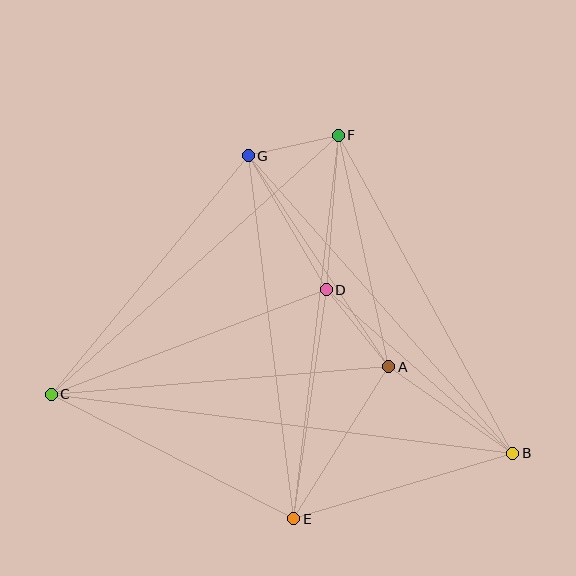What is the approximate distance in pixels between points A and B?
The distance between A and B is approximately 151 pixels.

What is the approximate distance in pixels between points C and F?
The distance between C and F is approximately 387 pixels.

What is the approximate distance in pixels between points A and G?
The distance between A and G is approximately 254 pixels.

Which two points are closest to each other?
Points F and G are closest to each other.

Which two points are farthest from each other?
Points B and C are farthest from each other.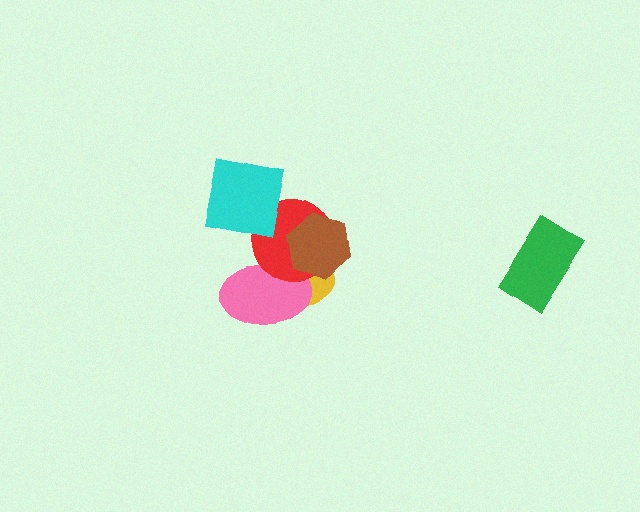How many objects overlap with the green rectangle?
0 objects overlap with the green rectangle.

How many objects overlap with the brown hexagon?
3 objects overlap with the brown hexagon.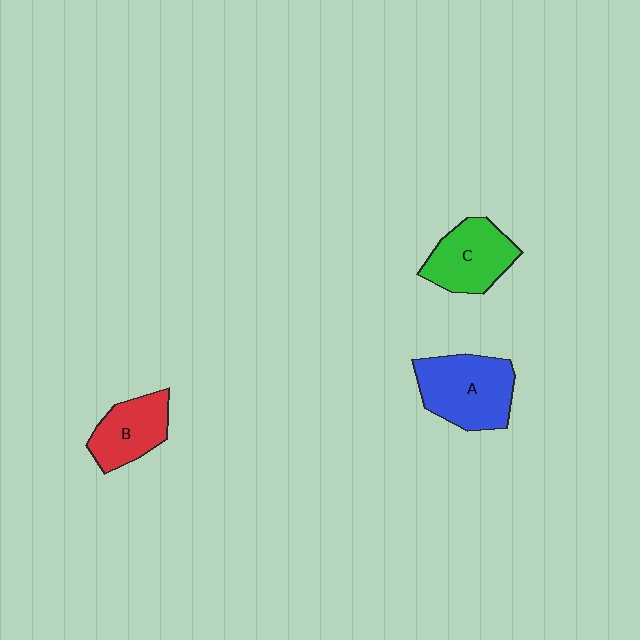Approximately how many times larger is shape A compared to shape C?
Approximately 1.2 times.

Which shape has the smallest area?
Shape B (red).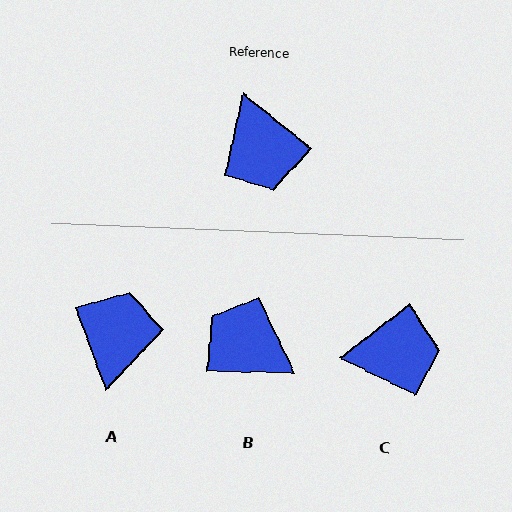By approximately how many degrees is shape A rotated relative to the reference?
Approximately 149 degrees counter-clockwise.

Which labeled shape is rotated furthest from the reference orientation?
A, about 149 degrees away.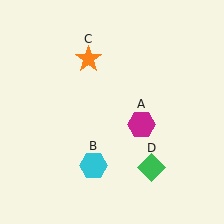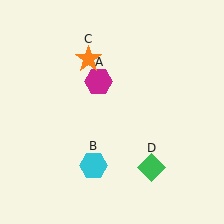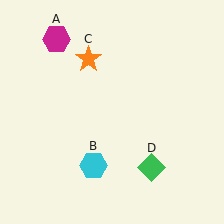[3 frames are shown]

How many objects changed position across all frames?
1 object changed position: magenta hexagon (object A).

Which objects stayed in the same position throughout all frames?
Cyan hexagon (object B) and orange star (object C) and green diamond (object D) remained stationary.